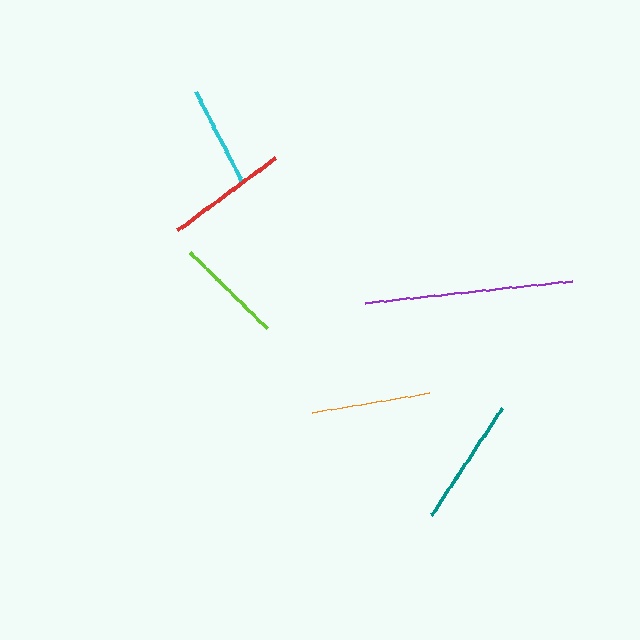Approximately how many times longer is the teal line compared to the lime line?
The teal line is approximately 1.2 times the length of the lime line.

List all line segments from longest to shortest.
From longest to shortest: purple, teal, red, orange, lime, cyan.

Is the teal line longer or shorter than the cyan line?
The teal line is longer than the cyan line.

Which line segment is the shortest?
The cyan line is the shortest at approximately 104 pixels.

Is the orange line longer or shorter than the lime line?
The orange line is longer than the lime line.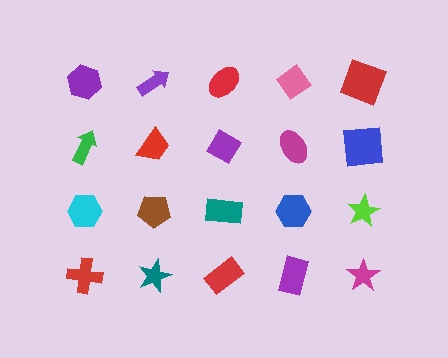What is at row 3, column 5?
A lime star.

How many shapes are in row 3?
5 shapes.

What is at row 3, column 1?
A cyan hexagon.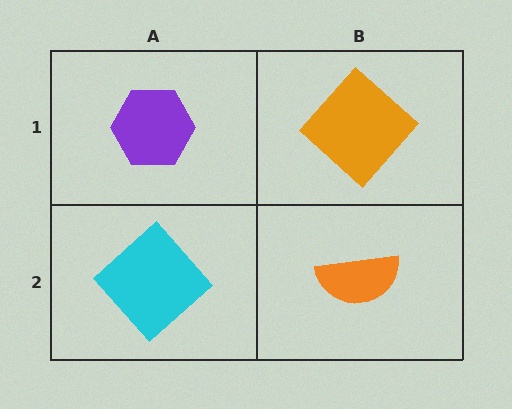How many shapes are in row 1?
2 shapes.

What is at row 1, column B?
An orange diamond.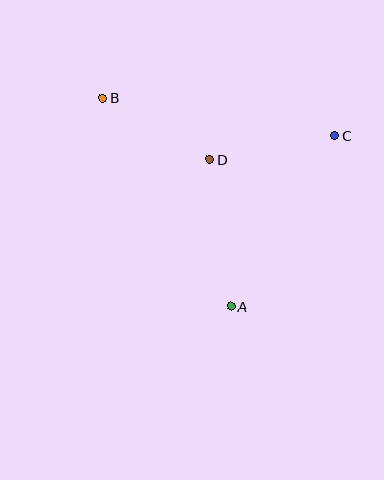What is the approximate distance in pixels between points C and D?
The distance between C and D is approximately 127 pixels.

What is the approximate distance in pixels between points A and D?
The distance between A and D is approximately 148 pixels.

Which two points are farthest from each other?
Points A and B are farthest from each other.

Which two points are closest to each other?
Points B and D are closest to each other.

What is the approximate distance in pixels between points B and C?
The distance between B and C is approximately 235 pixels.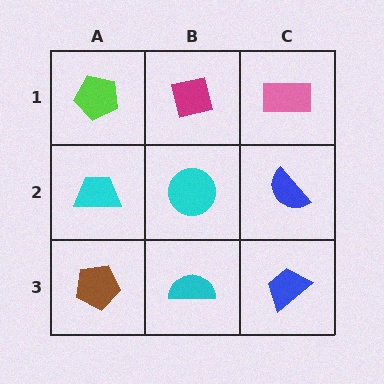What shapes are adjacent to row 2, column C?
A pink rectangle (row 1, column C), a blue trapezoid (row 3, column C), a cyan circle (row 2, column B).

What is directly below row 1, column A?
A cyan trapezoid.